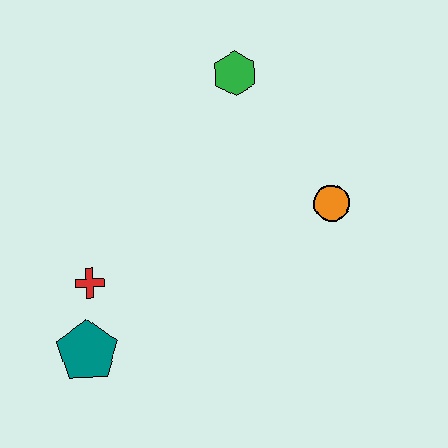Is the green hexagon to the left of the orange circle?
Yes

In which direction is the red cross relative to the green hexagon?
The red cross is below the green hexagon.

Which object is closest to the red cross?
The teal pentagon is closest to the red cross.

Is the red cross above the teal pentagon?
Yes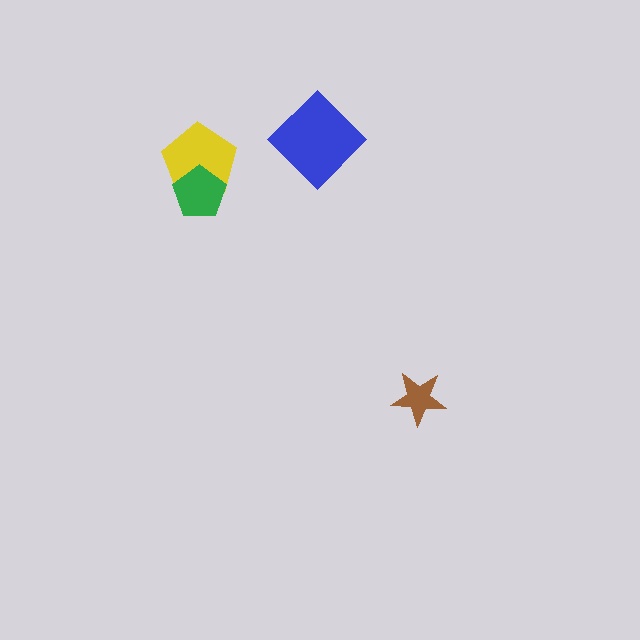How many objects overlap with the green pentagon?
1 object overlaps with the green pentagon.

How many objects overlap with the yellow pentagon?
1 object overlaps with the yellow pentagon.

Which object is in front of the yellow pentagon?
The green pentagon is in front of the yellow pentagon.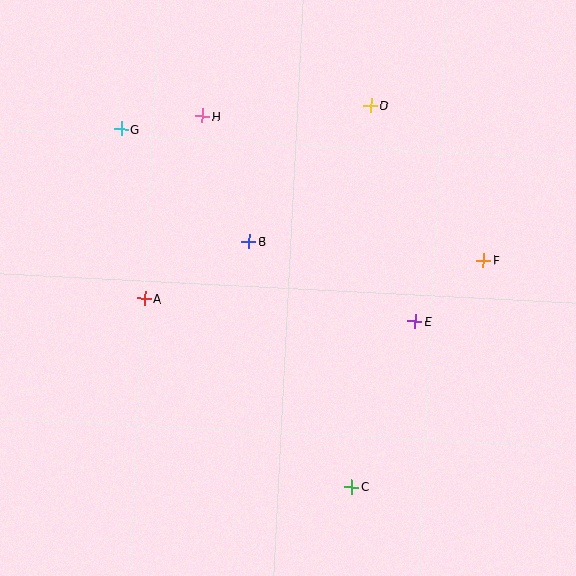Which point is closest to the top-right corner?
Point D is closest to the top-right corner.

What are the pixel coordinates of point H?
Point H is at (202, 116).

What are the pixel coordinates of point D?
Point D is at (371, 105).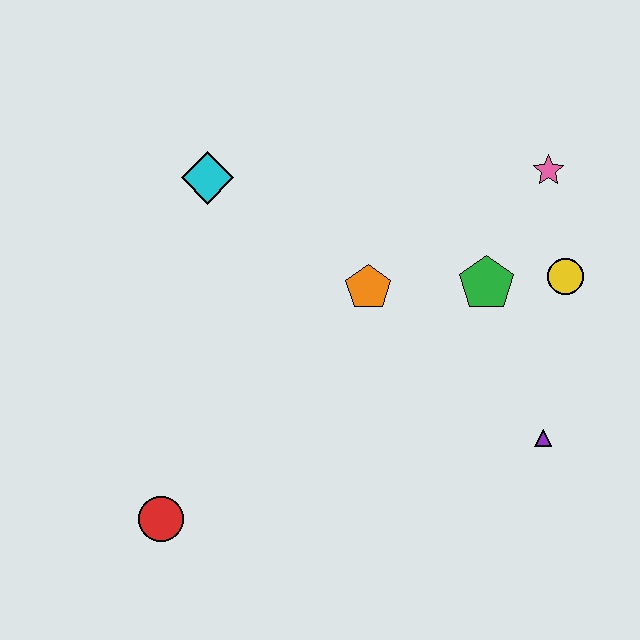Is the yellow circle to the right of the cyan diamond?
Yes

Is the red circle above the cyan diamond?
No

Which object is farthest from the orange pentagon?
The red circle is farthest from the orange pentagon.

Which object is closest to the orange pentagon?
The green pentagon is closest to the orange pentagon.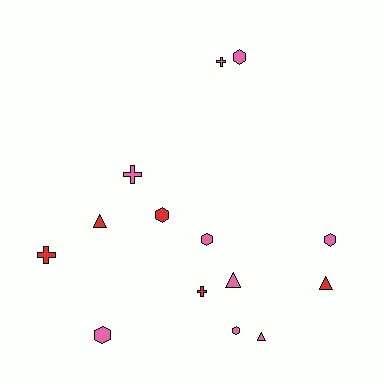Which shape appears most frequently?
Hexagon, with 6 objects.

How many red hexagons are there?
There is 1 red hexagon.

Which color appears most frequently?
Pink, with 9 objects.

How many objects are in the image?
There are 14 objects.